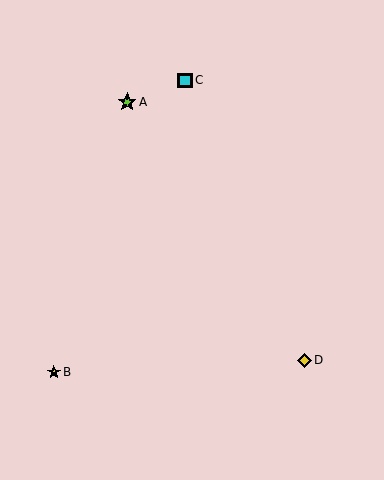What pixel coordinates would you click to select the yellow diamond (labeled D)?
Click at (304, 361) to select the yellow diamond D.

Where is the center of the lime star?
The center of the lime star is at (127, 102).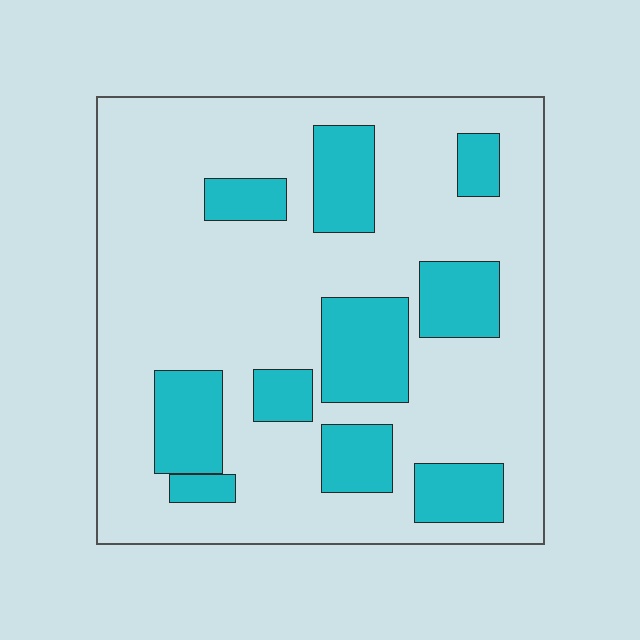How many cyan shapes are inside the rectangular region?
10.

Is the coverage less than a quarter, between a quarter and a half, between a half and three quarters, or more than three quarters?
Between a quarter and a half.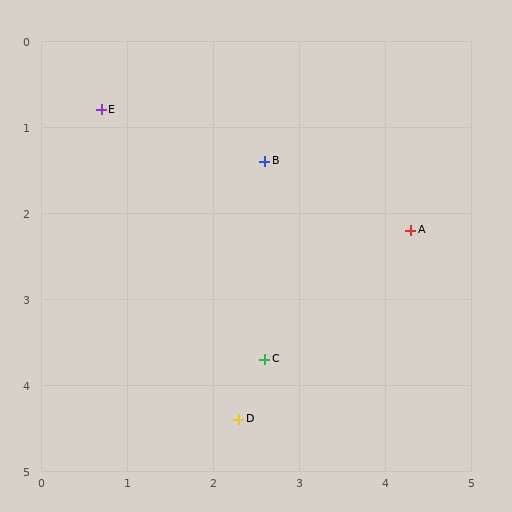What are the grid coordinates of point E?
Point E is at approximately (0.7, 0.8).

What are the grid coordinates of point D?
Point D is at approximately (2.3, 4.4).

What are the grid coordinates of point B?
Point B is at approximately (2.6, 1.4).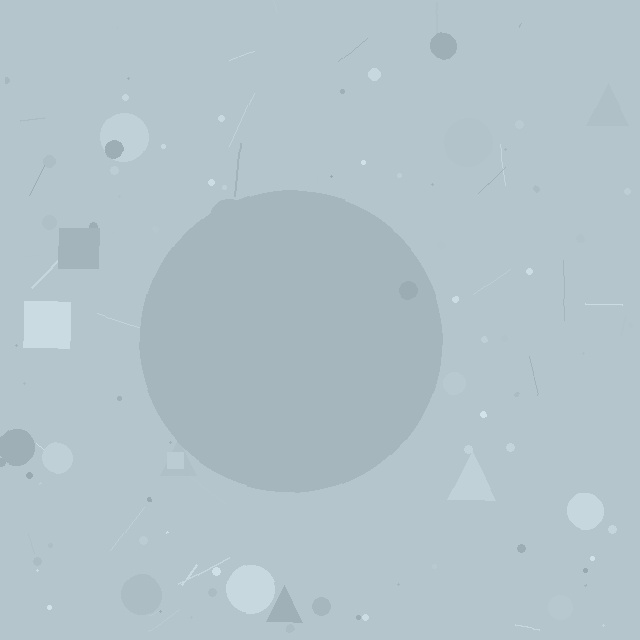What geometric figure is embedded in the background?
A circle is embedded in the background.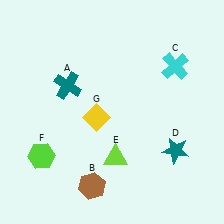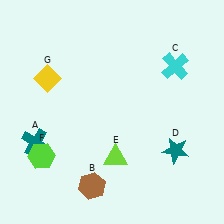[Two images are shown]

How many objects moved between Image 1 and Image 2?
2 objects moved between the two images.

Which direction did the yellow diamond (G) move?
The yellow diamond (G) moved left.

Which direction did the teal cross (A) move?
The teal cross (A) moved down.